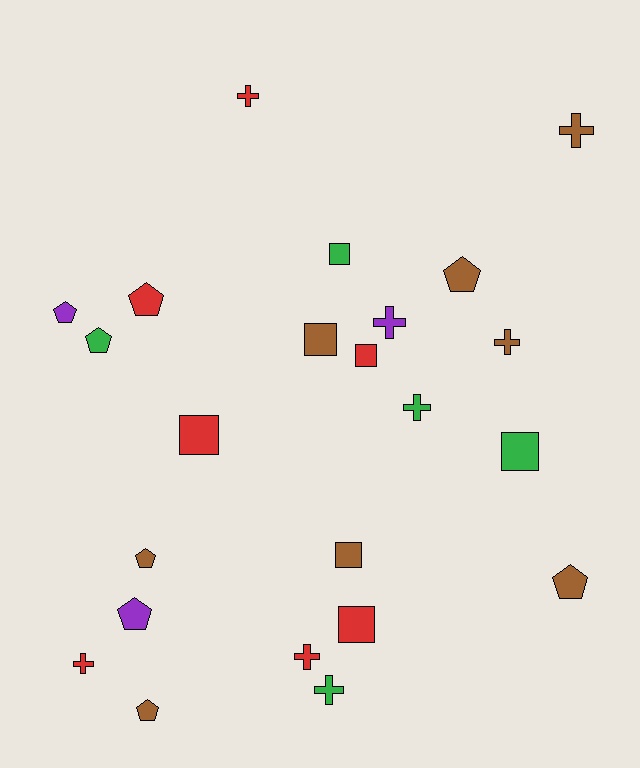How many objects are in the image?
There are 23 objects.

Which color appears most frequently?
Brown, with 8 objects.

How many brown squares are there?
There are 2 brown squares.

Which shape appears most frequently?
Pentagon, with 8 objects.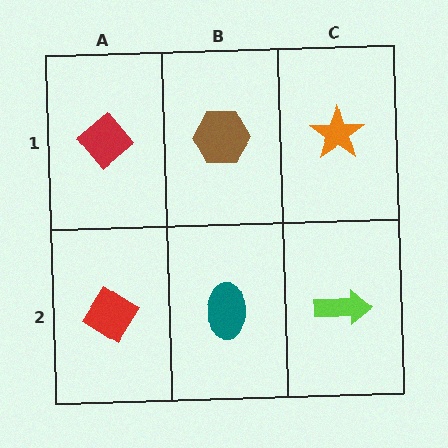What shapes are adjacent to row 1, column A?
A red diamond (row 2, column A), a brown hexagon (row 1, column B).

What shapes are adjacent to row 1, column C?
A lime arrow (row 2, column C), a brown hexagon (row 1, column B).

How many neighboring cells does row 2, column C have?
2.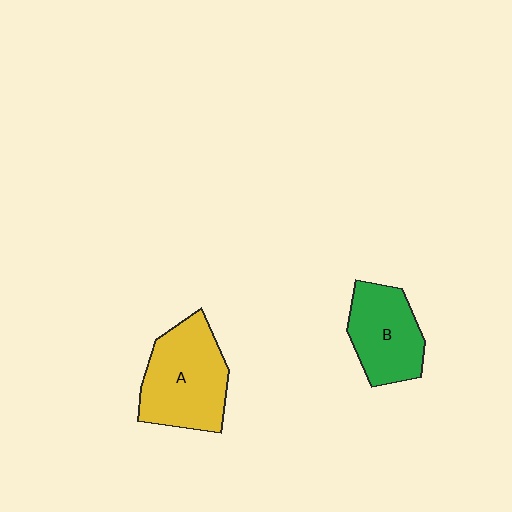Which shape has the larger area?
Shape A (yellow).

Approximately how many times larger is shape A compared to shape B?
Approximately 1.3 times.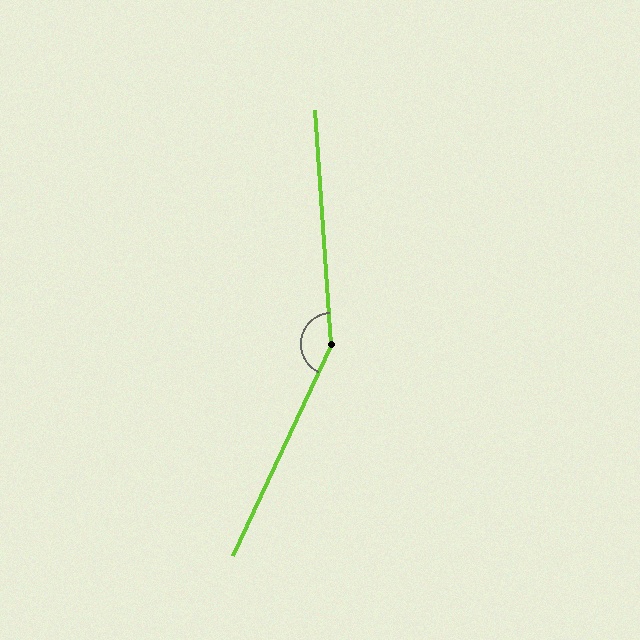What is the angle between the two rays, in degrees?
Approximately 151 degrees.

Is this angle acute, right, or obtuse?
It is obtuse.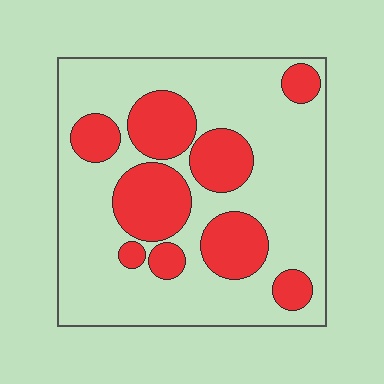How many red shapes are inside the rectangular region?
9.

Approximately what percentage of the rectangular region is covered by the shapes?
Approximately 30%.